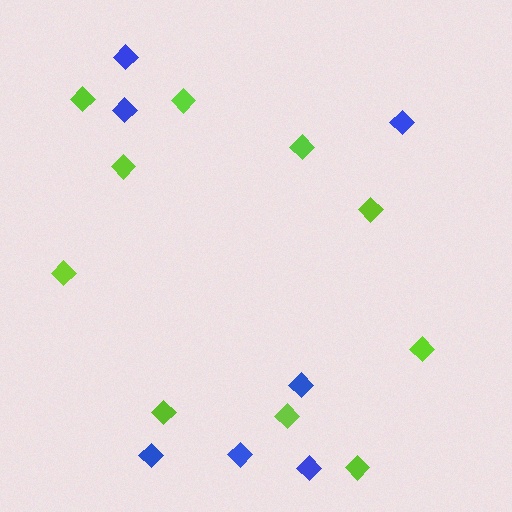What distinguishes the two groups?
There are 2 groups: one group of lime diamonds (10) and one group of blue diamonds (7).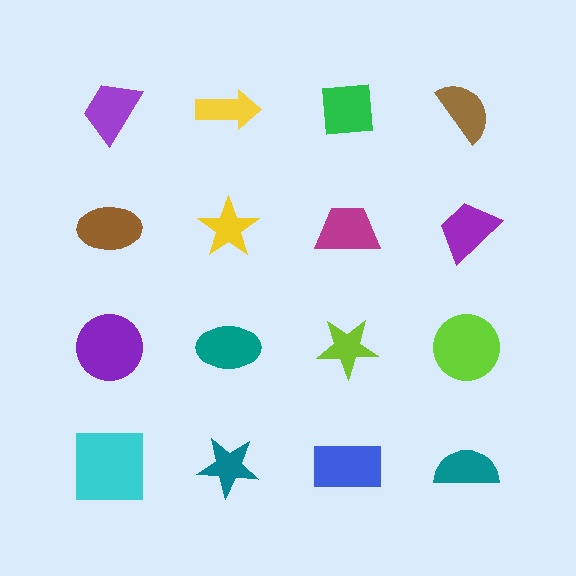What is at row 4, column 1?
A cyan square.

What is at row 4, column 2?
A teal star.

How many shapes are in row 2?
4 shapes.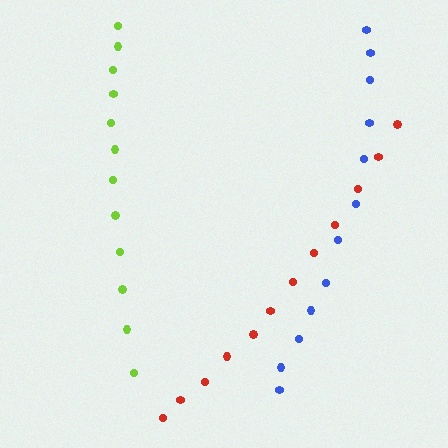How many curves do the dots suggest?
There are 3 distinct paths.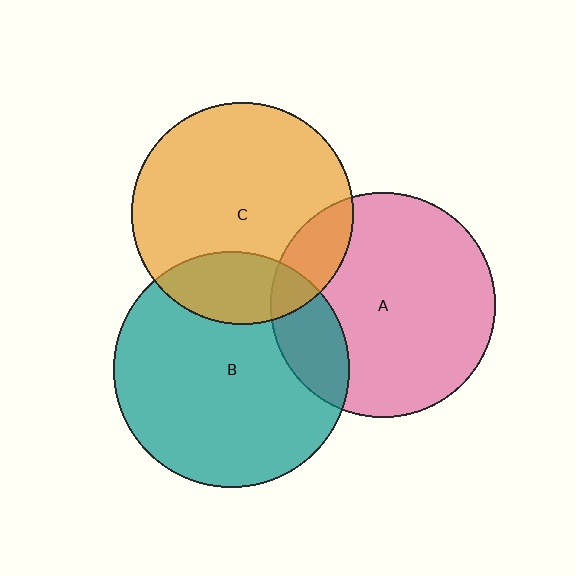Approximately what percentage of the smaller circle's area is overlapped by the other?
Approximately 20%.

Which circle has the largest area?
Circle B (teal).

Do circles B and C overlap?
Yes.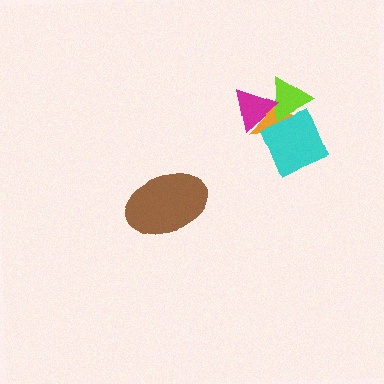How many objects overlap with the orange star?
3 objects overlap with the orange star.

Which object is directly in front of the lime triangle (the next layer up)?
The magenta triangle is directly in front of the lime triangle.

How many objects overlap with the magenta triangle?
3 objects overlap with the magenta triangle.